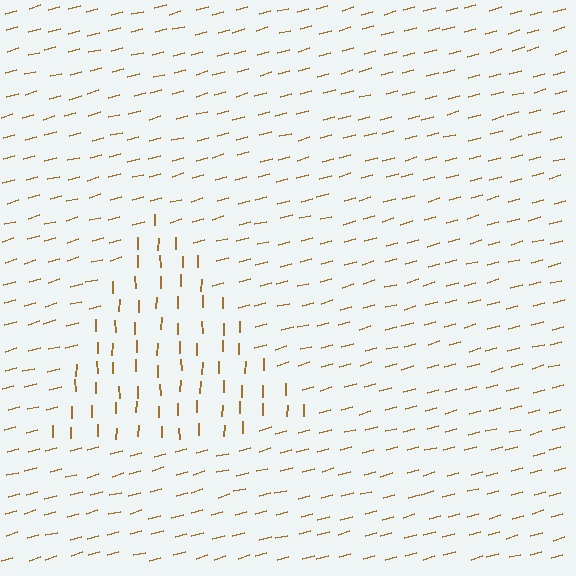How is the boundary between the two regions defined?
The boundary is defined purely by a change in line orientation (approximately 74 degrees difference). All lines are the same color and thickness.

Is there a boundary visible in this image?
Yes, there is a texture boundary formed by a change in line orientation.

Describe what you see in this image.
The image is filled with small brown line segments. A triangle region in the image has lines oriented differently from the surrounding lines, creating a visible texture boundary.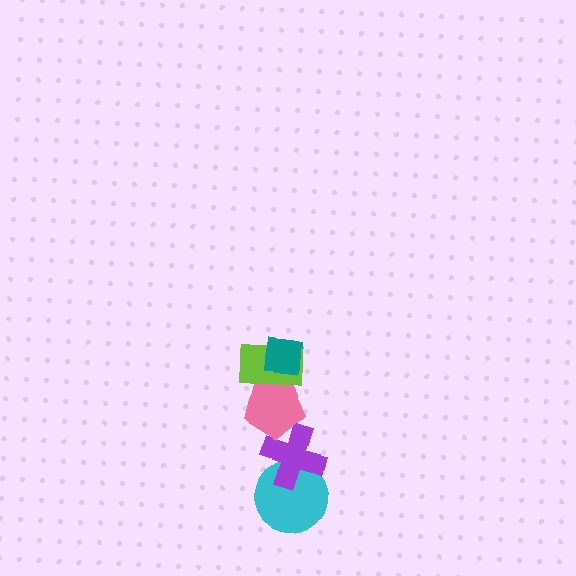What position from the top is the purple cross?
The purple cross is 4th from the top.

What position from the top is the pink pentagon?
The pink pentagon is 3rd from the top.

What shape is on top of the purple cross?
The pink pentagon is on top of the purple cross.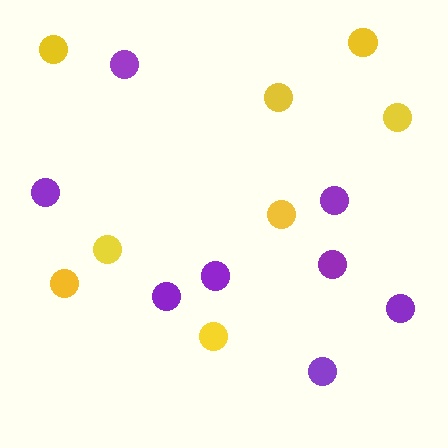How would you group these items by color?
There are 2 groups: one group of purple circles (8) and one group of yellow circles (8).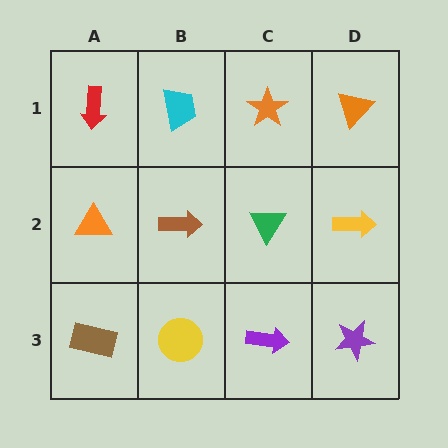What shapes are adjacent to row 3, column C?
A green triangle (row 2, column C), a yellow circle (row 3, column B), a purple star (row 3, column D).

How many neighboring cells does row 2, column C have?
4.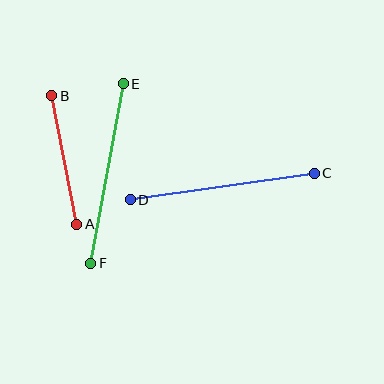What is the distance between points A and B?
The distance is approximately 131 pixels.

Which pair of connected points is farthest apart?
Points C and D are farthest apart.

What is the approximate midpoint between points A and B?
The midpoint is at approximately (64, 160) pixels.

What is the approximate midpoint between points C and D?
The midpoint is at approximately (222, 186) pixels.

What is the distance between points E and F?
The distance is approximately 182 pixels.